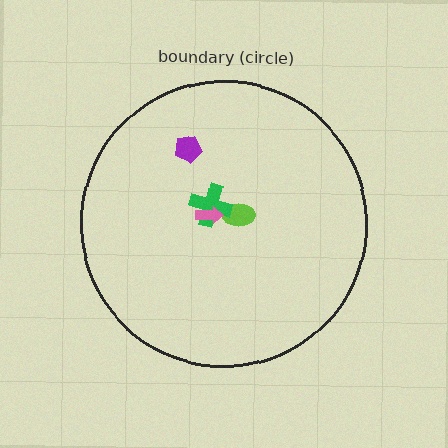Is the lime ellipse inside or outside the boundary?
Inside.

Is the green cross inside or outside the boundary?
Inside.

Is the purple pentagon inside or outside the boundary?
Inside.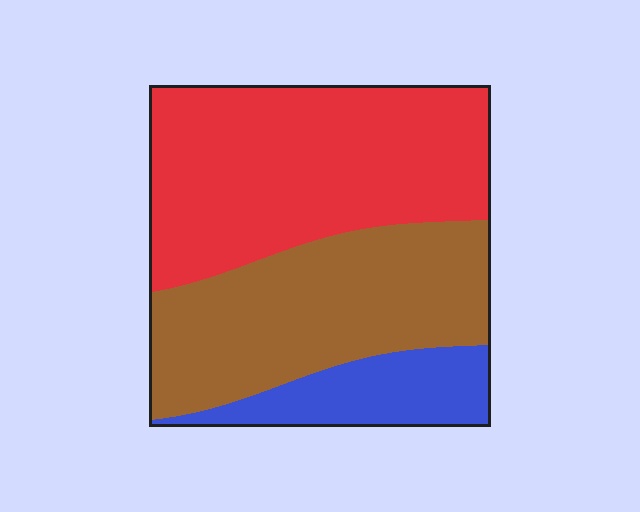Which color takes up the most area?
Red, at roughly 45%.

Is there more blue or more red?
Red.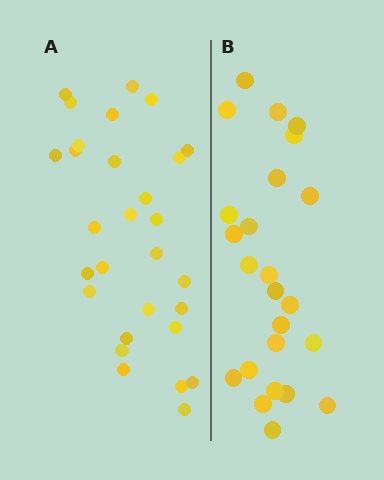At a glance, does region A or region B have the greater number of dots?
Region A (the left region) has more dots.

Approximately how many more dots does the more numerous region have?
Region A has about 5 more dots than region B.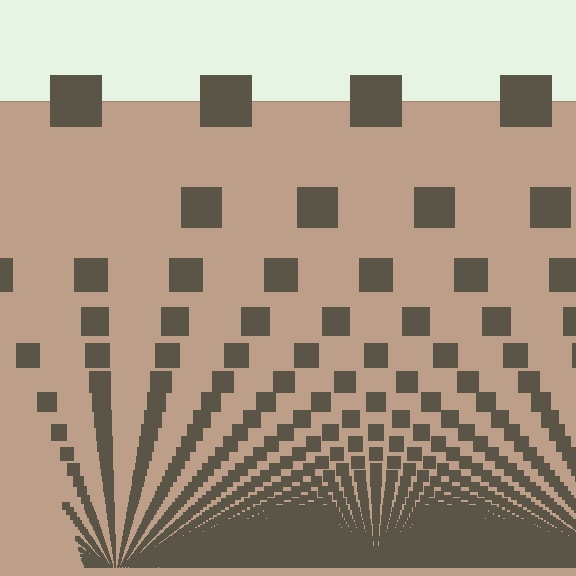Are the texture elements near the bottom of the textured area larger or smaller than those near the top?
Smaller. The gradient is inverted — elements near the bottom are smaller and denser.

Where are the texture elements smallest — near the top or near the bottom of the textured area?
Near the bottom.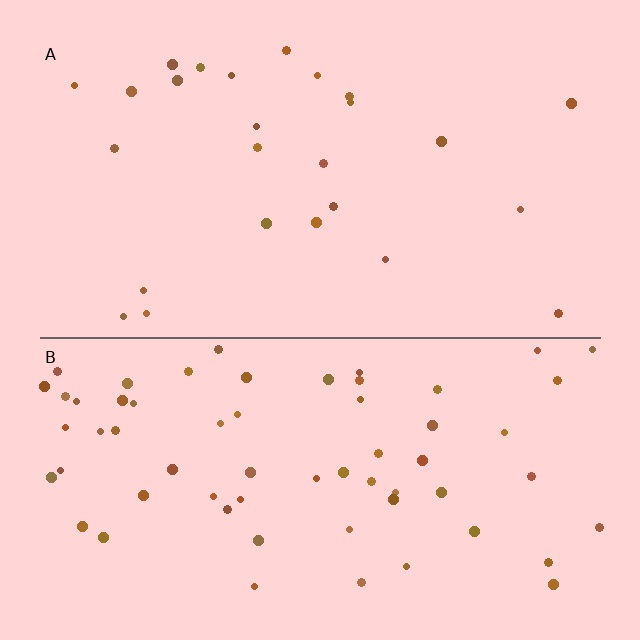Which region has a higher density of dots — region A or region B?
B (the bottom).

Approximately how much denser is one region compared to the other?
Approximately 2.4× — region B over region A.